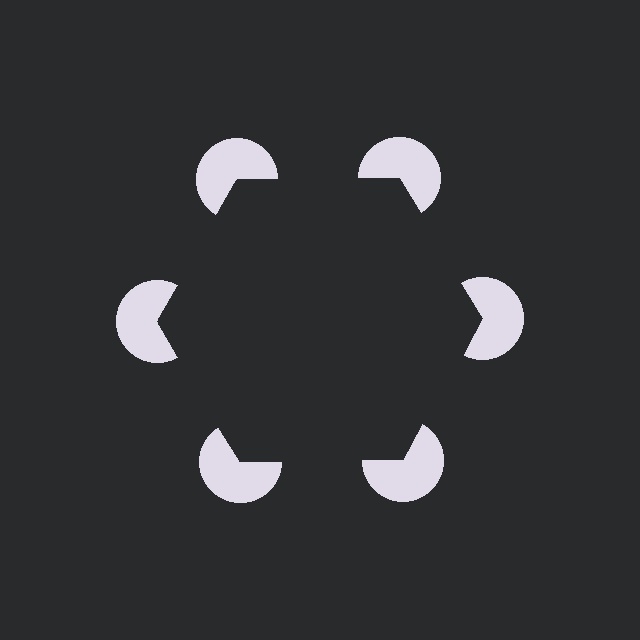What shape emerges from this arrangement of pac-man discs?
An illusory hexagon — its edges are inferred from the aligned wedge cuts in the pac-man discs, not physically drawn.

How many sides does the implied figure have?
6 sides.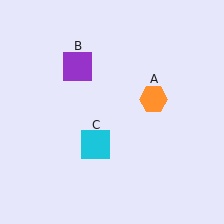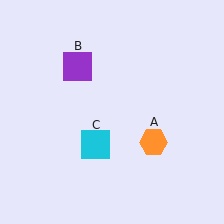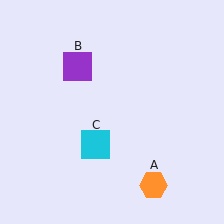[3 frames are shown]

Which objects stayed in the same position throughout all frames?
Purple square (object B) and cyan square (object C) remained stationary.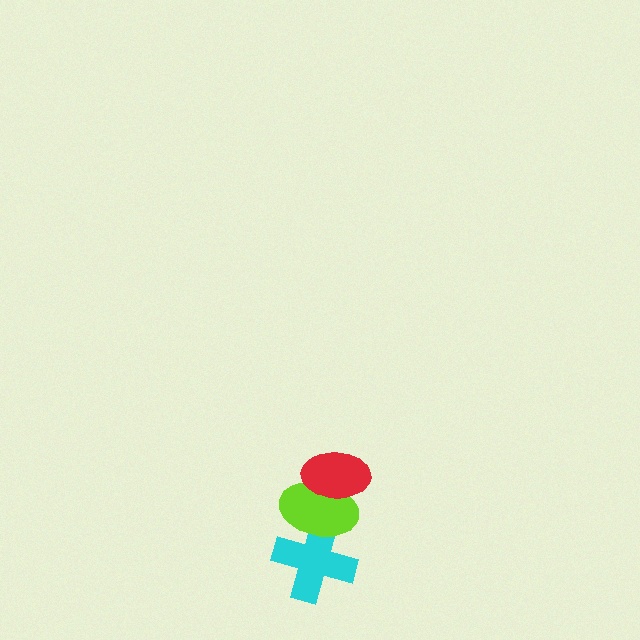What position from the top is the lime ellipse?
The lime ellipse is 2nd from the top.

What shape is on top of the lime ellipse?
The red ellipse is on top of the lime ellipse.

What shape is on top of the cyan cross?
The lime ellipse is on top of the cyan cross.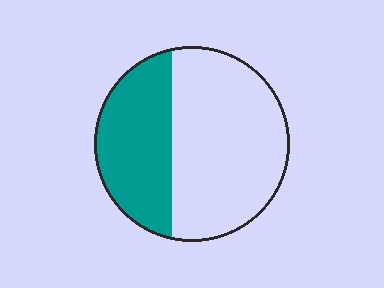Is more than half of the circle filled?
No.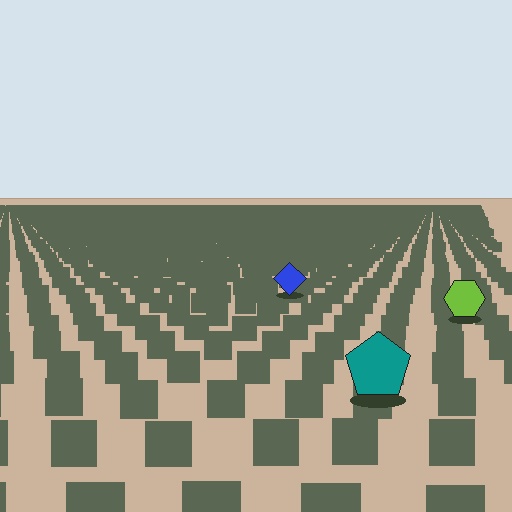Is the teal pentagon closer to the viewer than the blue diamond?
Yes. The teal pentagon is closer — you can tell from the texture gradient: the ground texture is coarser near it.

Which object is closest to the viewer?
The teal pentagon is closest. The texture marks near it are larger and more spread out.